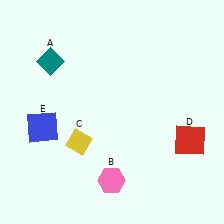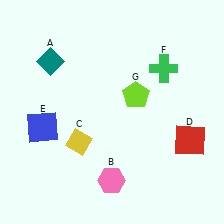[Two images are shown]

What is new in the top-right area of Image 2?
A green cross (F) was added in the top-right area of Image 2.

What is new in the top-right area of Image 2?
A lime pentagon (G) was added in the top-right area of Image 2.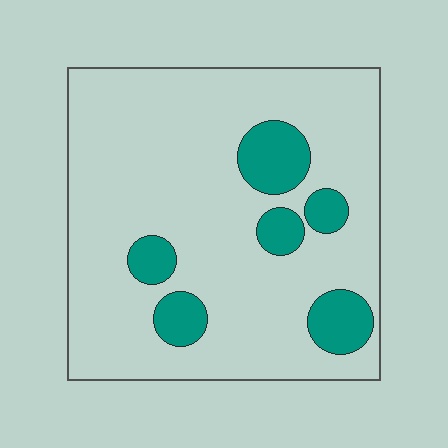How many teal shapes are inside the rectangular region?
6.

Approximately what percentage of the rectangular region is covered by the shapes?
Approximately 15%.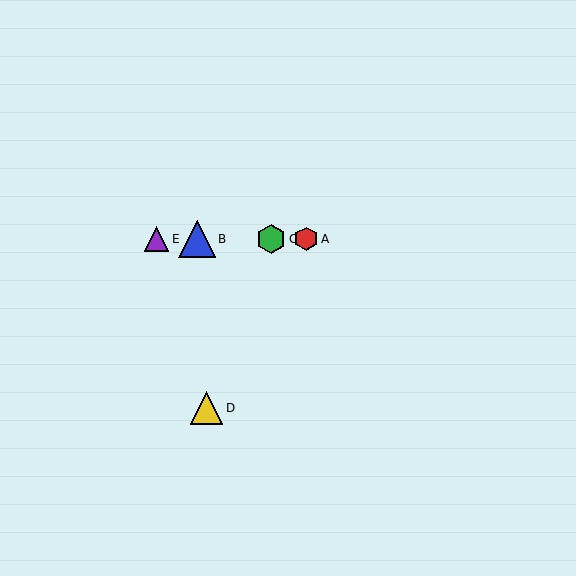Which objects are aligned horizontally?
Objects A, B, C, E are aligned horizontally.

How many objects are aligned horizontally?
4 objects (A, B, C, E) are aligned horizontally.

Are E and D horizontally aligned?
No, E is at y≈239 and D is at y≈408.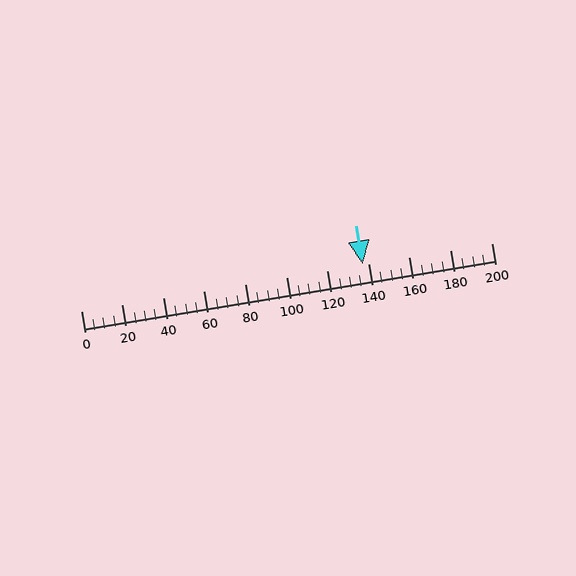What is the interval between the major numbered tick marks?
The major tick marks are spaced 20 units apart.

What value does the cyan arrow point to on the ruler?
The cyan arrow points to approximately 137.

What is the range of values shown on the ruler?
The ruler shows values from 0 to 200.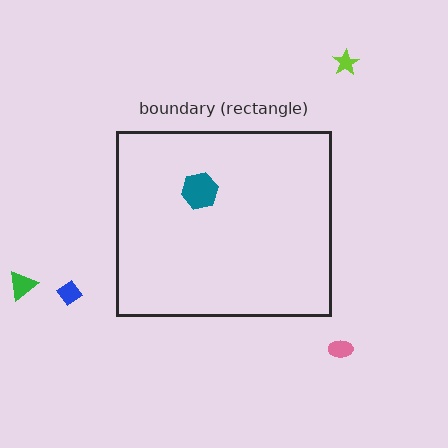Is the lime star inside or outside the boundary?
Outside.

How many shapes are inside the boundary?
1 inside, 4 outside.